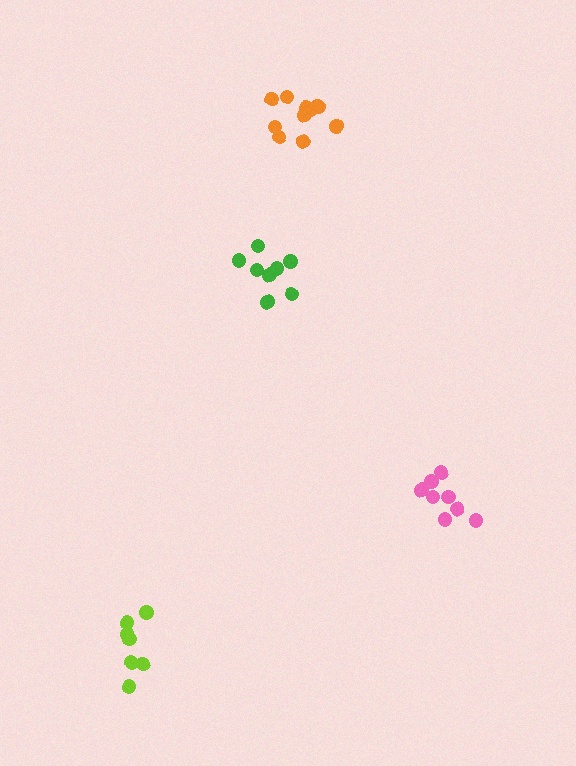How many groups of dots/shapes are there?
There are 4 groups.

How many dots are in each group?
Group 1: 10 dots, Group 2: 8 dots, Group 3: 8 dots, Group 4: 7 dots (33 total).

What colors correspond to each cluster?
The clusters are colored: orange, pink, green, lime.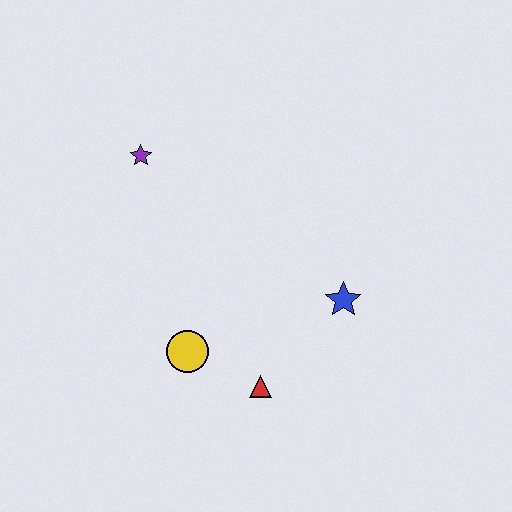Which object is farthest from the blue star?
The purple star is farthest from the blue star.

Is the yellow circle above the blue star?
No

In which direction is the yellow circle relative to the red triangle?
The yellow circle is to the left of the red triangle.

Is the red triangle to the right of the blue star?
No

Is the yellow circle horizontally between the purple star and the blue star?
Yes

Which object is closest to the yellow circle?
The red triangle is closest to the yellow circle.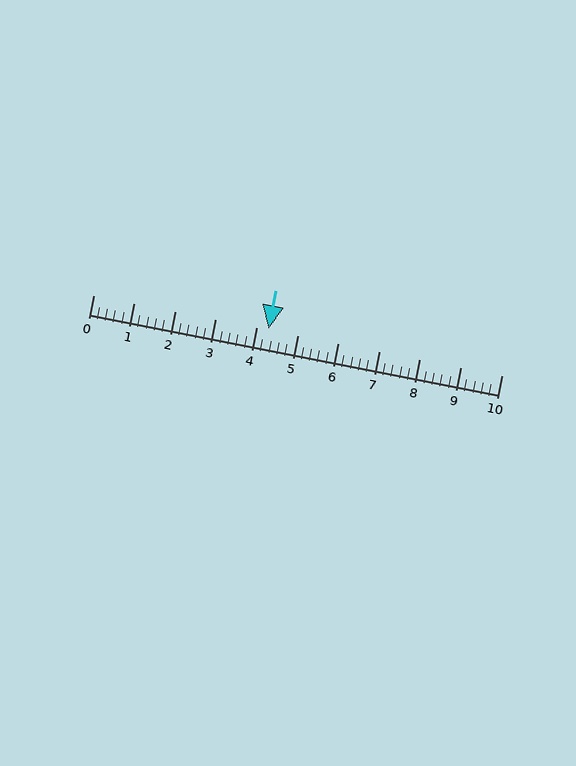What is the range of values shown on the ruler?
The ruler shows values from 0 to 10.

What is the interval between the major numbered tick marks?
The major tick marks are spaced 1 units apart.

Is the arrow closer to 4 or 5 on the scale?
The arrow is closer to 4.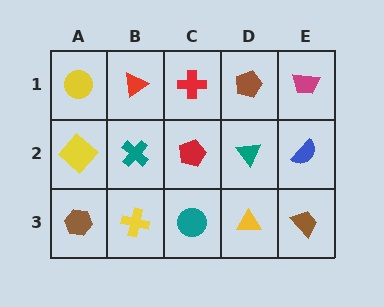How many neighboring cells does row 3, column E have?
2.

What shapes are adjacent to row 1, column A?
A yellow diamond (row 2, column A), a red triangle (row 1, column B).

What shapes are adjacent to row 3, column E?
A blue semicircle (row 2, column E), a yellow triangle (row 3, column D).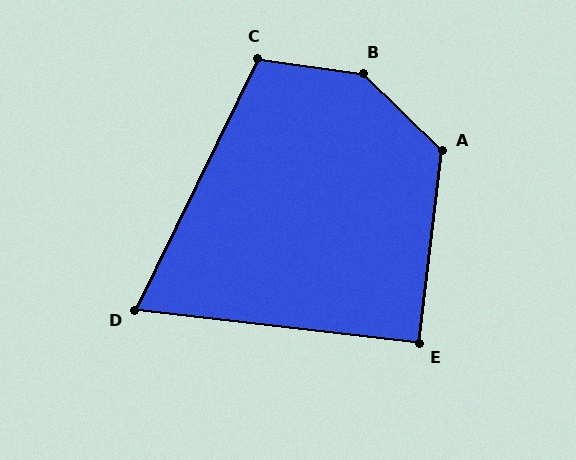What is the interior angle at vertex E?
Approximately 90 degrees (approximately right).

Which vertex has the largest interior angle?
B, at approximately 144 degrees.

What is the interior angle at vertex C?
Approximately 108 degrees (obtuse).